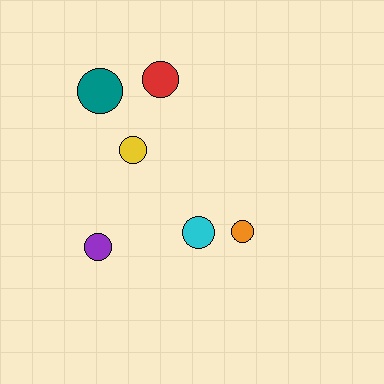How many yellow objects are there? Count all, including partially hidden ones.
There is 1 yellow object.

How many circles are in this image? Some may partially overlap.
There are 6 circles.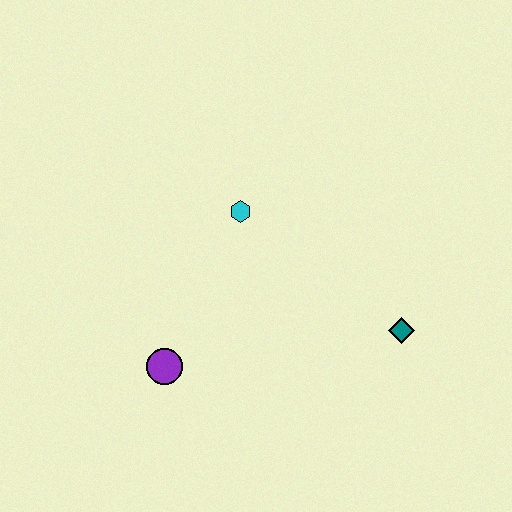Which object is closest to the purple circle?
The cyan hexagon is closest to the purple circle.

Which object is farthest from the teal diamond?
The purple circle is farthest from the teal diamond.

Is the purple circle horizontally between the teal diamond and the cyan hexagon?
No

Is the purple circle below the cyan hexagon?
Yes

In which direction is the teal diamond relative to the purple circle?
The teal diamond is to the right of the purple circle.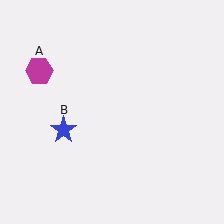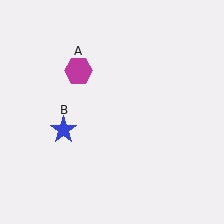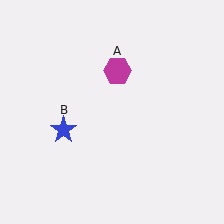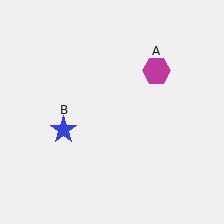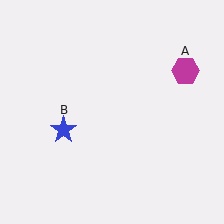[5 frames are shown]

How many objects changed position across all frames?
1 object changed position: magenta hexagon (object A).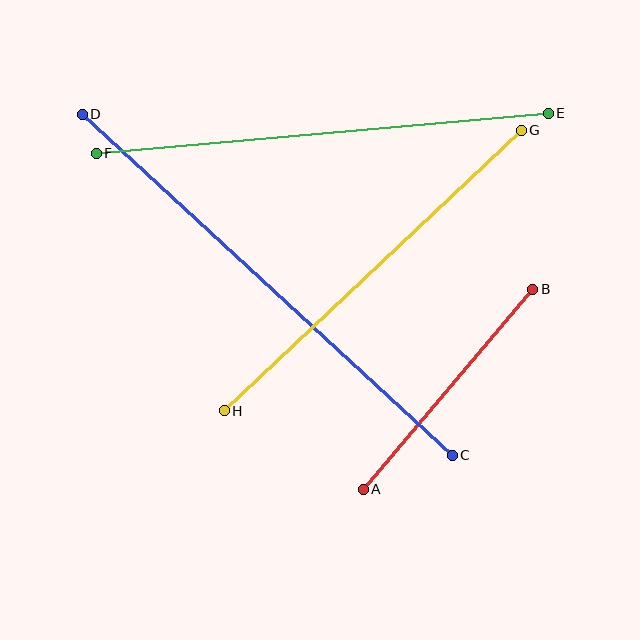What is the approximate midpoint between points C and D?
The midpoint is at approximately (267, 285) pixels.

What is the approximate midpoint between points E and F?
The midpoint is at approximately (322, 133) pixels.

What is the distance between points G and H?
The distance is approximately 408 pixels.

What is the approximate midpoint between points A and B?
The midpoint is at approximately (448, 389) pixels.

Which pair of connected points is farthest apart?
Points C and D are farthest apart.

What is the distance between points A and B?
The distance is approximately 262 pixels.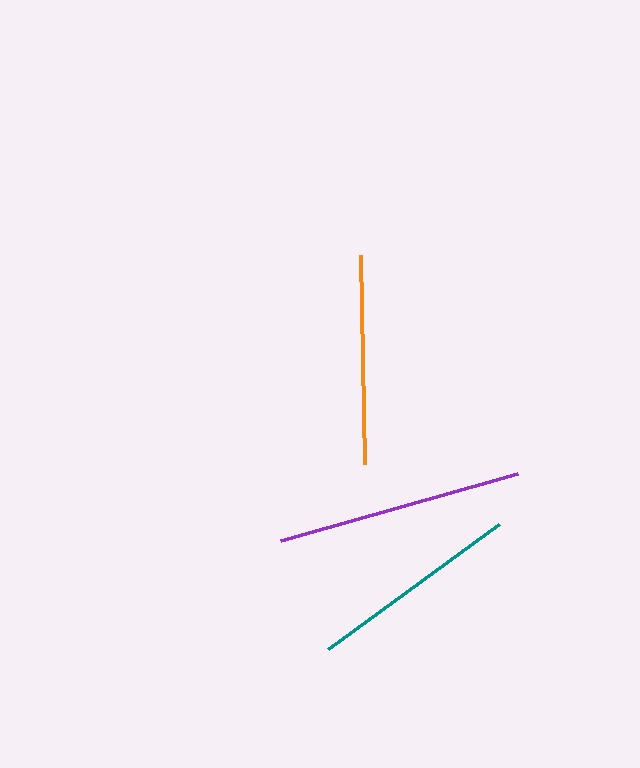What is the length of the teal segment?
The teal segment is approximately 211 pixels long.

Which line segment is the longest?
The purple line is the longest at approximately 246 pixels.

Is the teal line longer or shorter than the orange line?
The teal line is longer than the orange line.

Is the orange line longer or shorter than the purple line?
The purple line is longer than the orange line.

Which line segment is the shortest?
The orange line is the shortest at approximately 210 pixels.